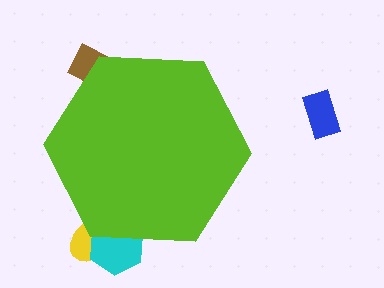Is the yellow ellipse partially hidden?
Yes, the yellow ellipse is partially hidden behind the lime hexagon.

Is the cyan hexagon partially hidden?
Yes, the cyan hexagon is partially hidden behind the lime hexagon.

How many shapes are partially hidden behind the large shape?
3 shapes are partially hidden.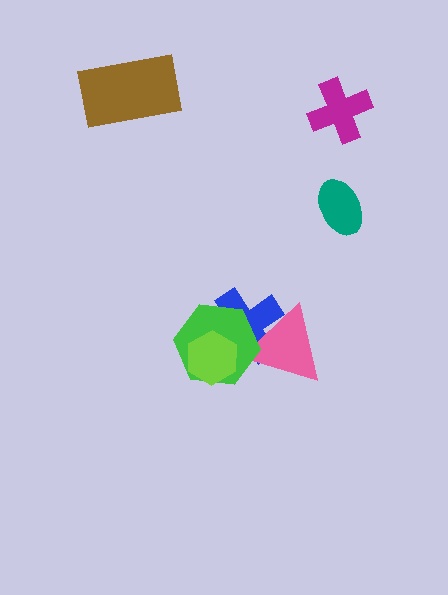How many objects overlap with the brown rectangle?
0 objects overlap with the brown rectangle.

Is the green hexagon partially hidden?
Yes, it is partially covered by another shape.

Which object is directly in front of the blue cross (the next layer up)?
The pink triangle is directly in front of the blue cross.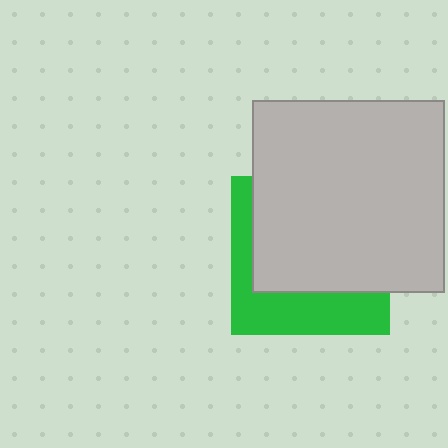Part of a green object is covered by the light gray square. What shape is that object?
It is a square.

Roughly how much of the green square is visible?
A small part of it is visible (roughly 36%).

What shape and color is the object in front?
The object in front is a light gray square.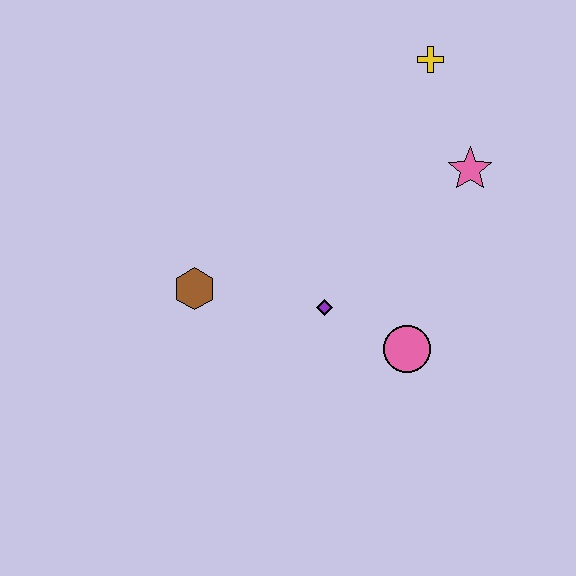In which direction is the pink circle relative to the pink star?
The pink circle is below the pink star.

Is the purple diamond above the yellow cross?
No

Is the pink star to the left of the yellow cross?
No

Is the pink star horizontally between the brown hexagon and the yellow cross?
No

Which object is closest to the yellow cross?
The pink star is closest to the yellow cross.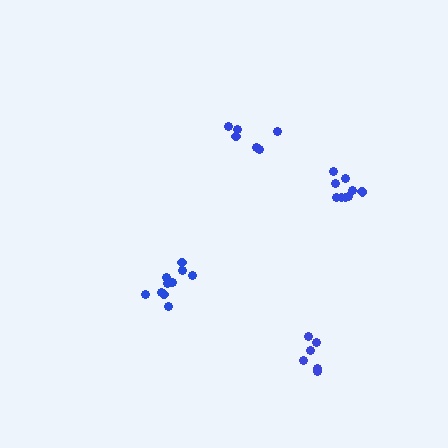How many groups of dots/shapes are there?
There are 4 groups.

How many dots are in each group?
Group 1: 6 dots, Group 2: 6 dots, Group 3: 10 dots, Group 4: 10 dots (32 total).